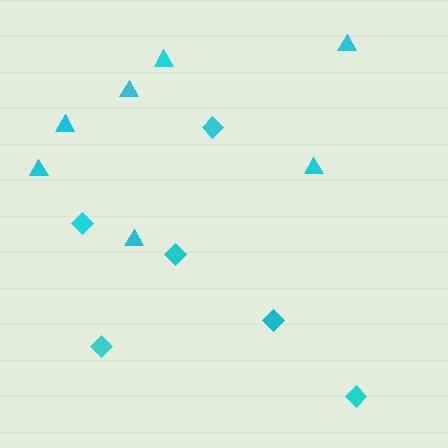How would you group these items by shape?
There are 2 groups: one group of diamonds (6) and one group of triangles (7).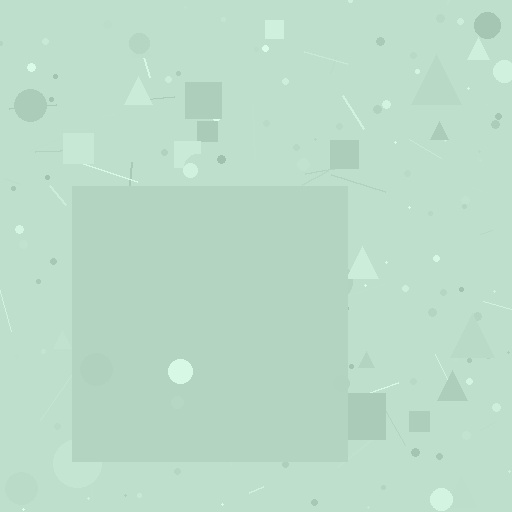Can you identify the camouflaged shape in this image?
The camouflaged shape is a square.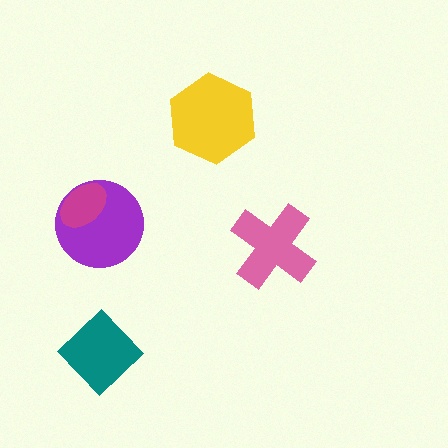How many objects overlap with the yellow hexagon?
0 objects overlap with the yellow hexagon.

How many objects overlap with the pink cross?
0 objects overlap with the pink cross.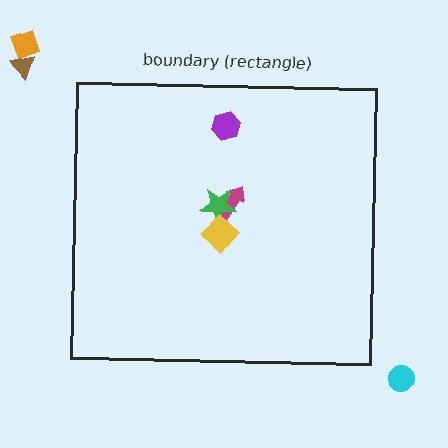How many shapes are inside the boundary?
4 inside, 3 outside.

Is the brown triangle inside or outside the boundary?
Outside.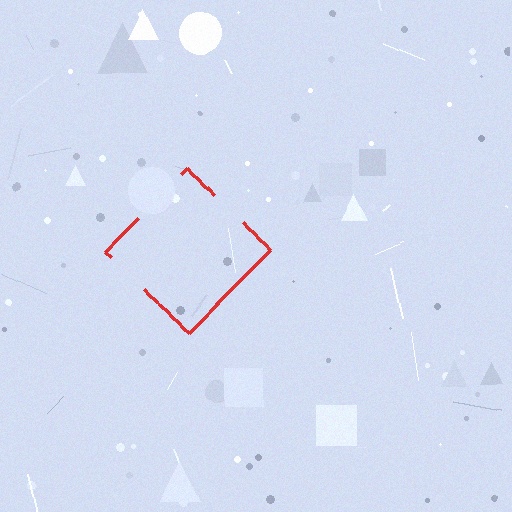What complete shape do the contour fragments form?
The contour fragments form a diamond.